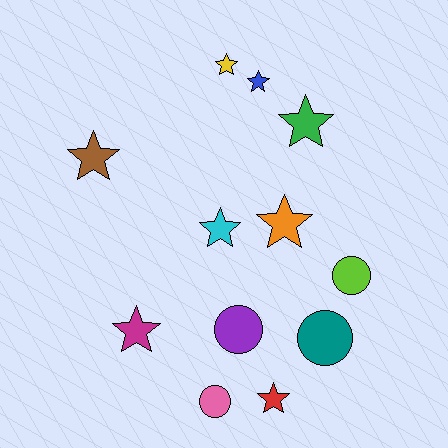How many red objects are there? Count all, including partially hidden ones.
There is 1 red object.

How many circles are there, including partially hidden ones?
There are 4 circles.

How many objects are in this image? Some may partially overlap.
There are 12 objects.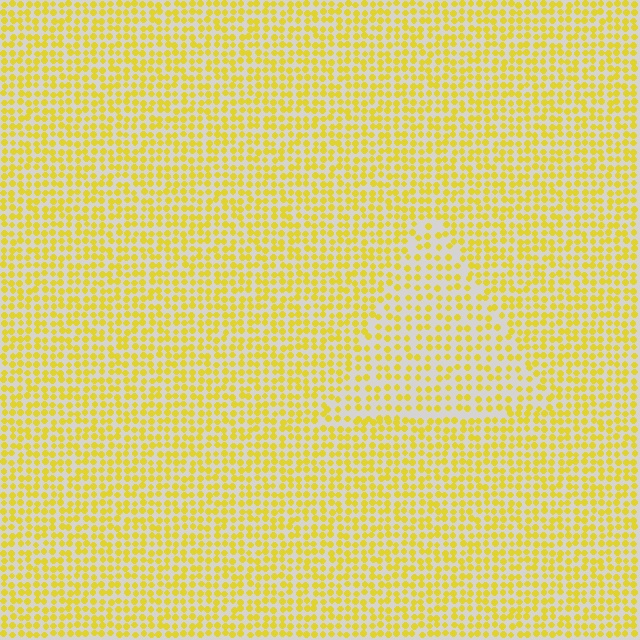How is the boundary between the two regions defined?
The boundary is defined by a change in element density (approximately 1.5x ratio). All elements are the same color, size, and shape.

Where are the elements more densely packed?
The elements are more densely packed outside the triangle boundary.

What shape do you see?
I see a triangle.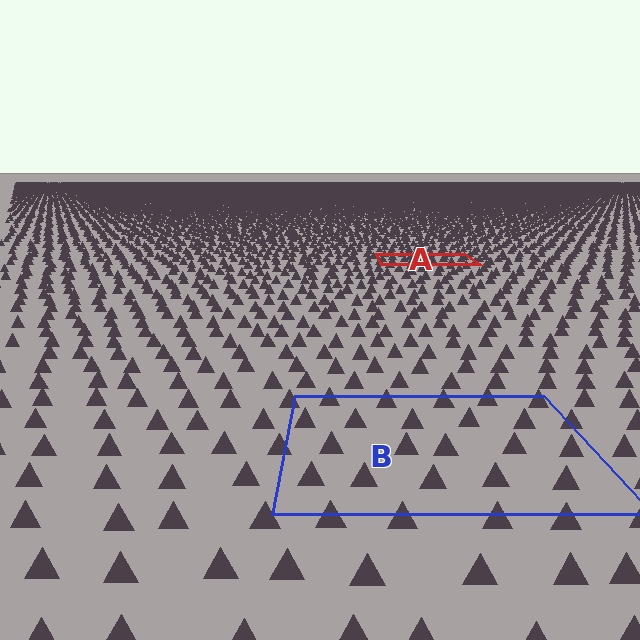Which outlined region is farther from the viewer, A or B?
Region A is farther from the viewer — the texture elements inside it appear smaller and more densely packed.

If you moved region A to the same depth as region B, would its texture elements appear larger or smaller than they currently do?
They would appear larger. At a closer depth, the same texture elements are projected at a bigger on-screen size.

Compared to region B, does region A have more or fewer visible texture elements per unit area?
Region A has more texture elements per unit area — they are packed more densely because it is farther away.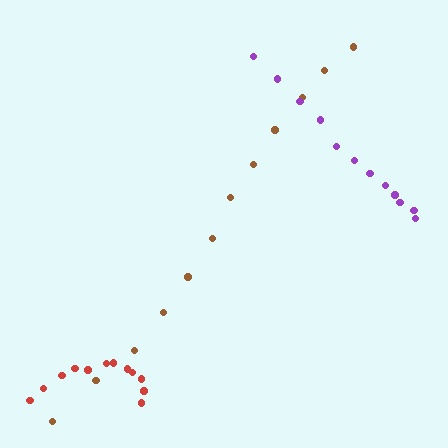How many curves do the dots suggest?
There are 3 distinct paths.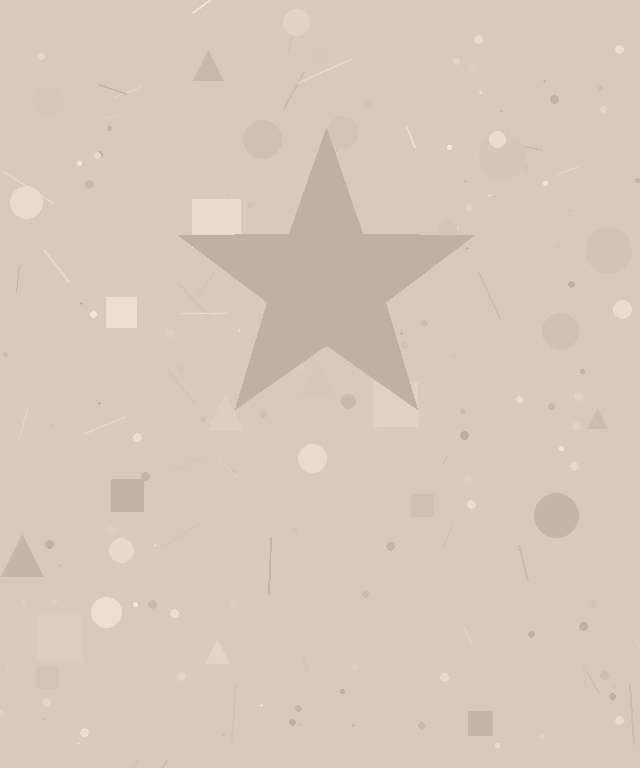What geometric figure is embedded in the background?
A star is embedded in the background.